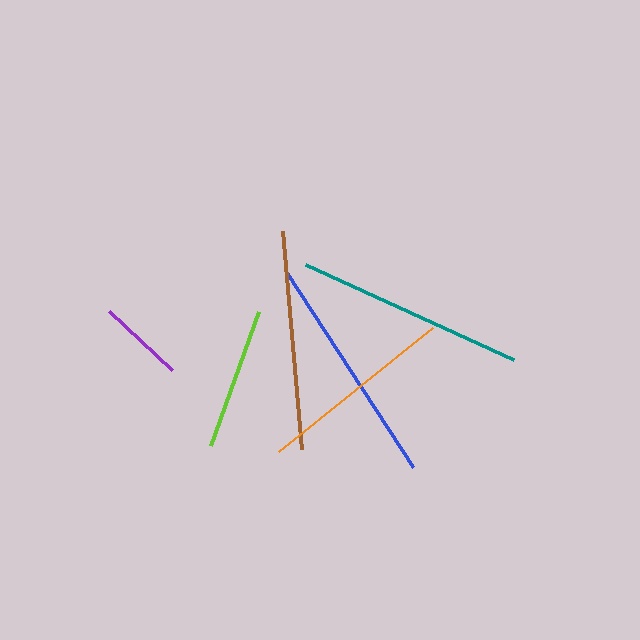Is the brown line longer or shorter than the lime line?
The brown line is longer than the lime line.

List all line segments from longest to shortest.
From longest to shortest: blue, teal, brown, orange, lime, purple.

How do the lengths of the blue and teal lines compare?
The blue and teal lines are approximately the same length.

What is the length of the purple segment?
The purple segment is approximately 86 pixels long.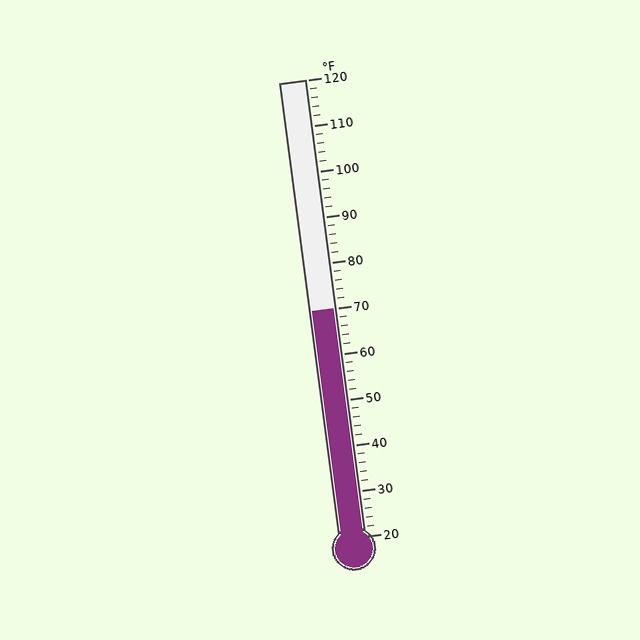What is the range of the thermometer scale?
The thermometer scale ranges from 20°F to 120°F.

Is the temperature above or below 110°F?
The temperature is below 110°F.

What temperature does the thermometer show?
The thermometer shows approximately 70°F.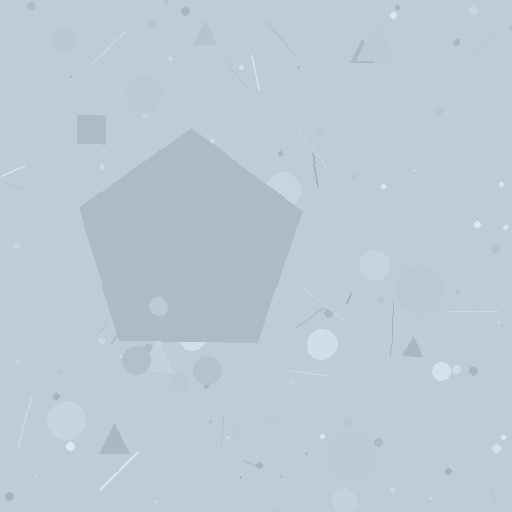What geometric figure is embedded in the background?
A pentagon is embedded in the background.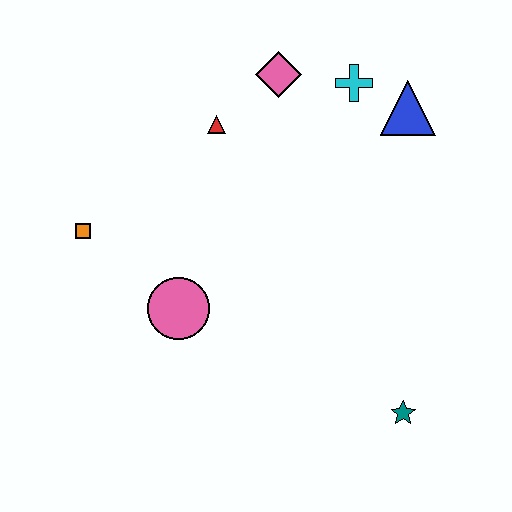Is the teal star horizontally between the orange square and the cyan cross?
No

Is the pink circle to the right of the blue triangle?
No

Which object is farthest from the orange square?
The teal star is farthest from the orange square.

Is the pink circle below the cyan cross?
Yes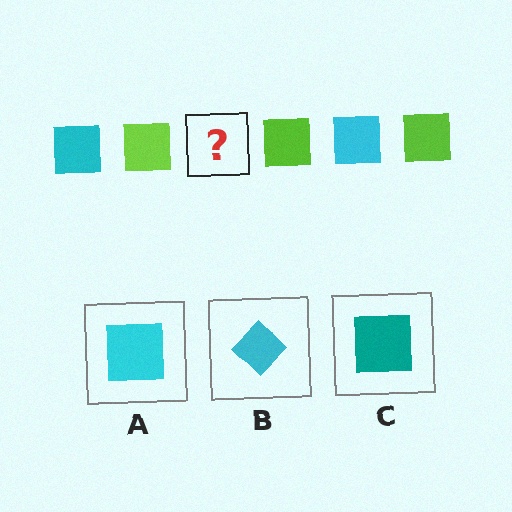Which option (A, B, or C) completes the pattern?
A.